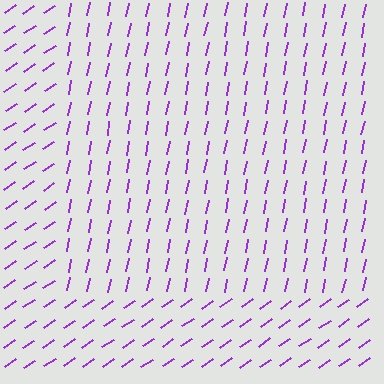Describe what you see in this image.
The image is filled with small purple line segments. A rectangle region in the image has lines oriented differently from the surrounding lines, creating a visible texture boundary.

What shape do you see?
I see a rectangle.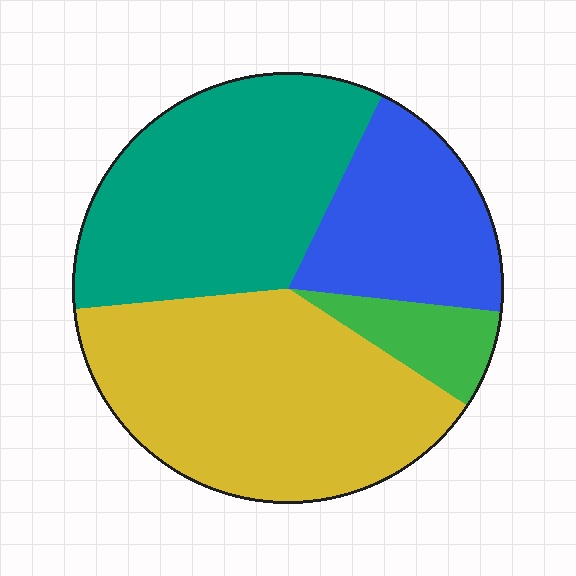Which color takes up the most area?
Yellow, at roughly 40%.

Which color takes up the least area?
Green, at roughly 5%.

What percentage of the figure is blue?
Blue covers roughly 20% of the figure.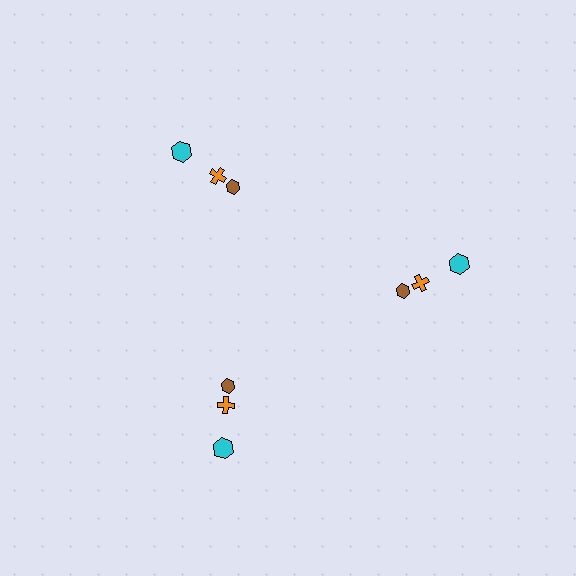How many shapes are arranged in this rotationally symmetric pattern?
There are 9 shapes, arranged in 3 groups of 3.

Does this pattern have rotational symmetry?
Yes, this pattern has 3-fold rotational symmetry. It looks the same after rotating 120 degrees around the center.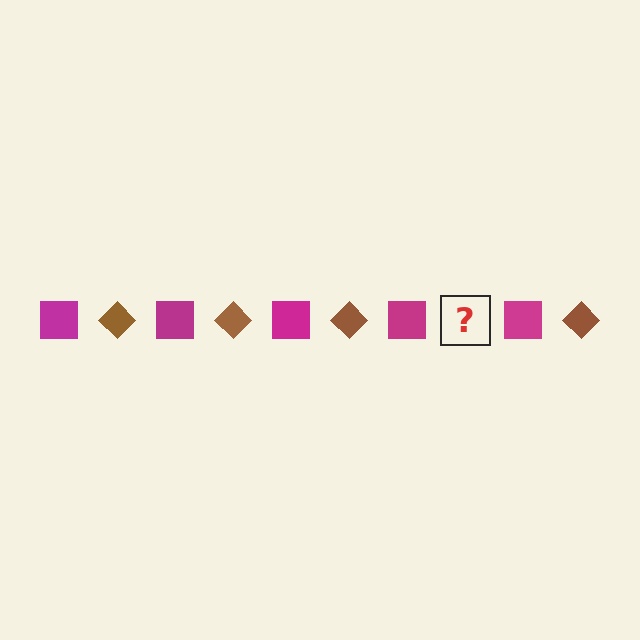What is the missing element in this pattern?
The missing element is a brown diamond.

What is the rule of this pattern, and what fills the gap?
The rule is that the pattern alternates between magenta square and brown diamond. The gap should be filled with a brown diamond.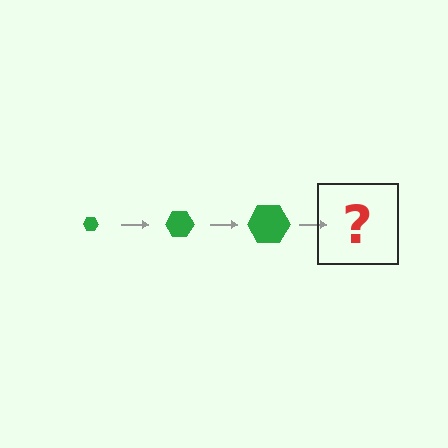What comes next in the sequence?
The next element should be a green hexagon, larger than the previous one.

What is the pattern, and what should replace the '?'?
The pattern is that the hexagon gets progressively larger each step. The '?' should be a green hexagon, larger than the previous one.